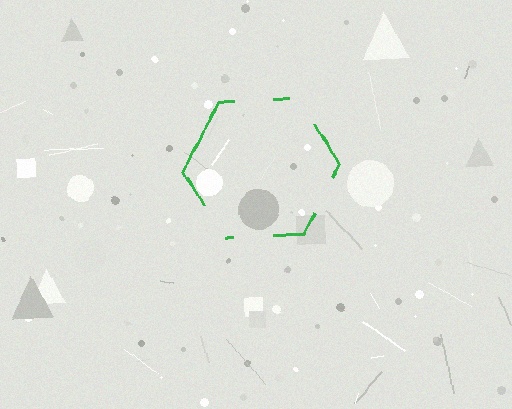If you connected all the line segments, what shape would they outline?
They would outline a hexagon.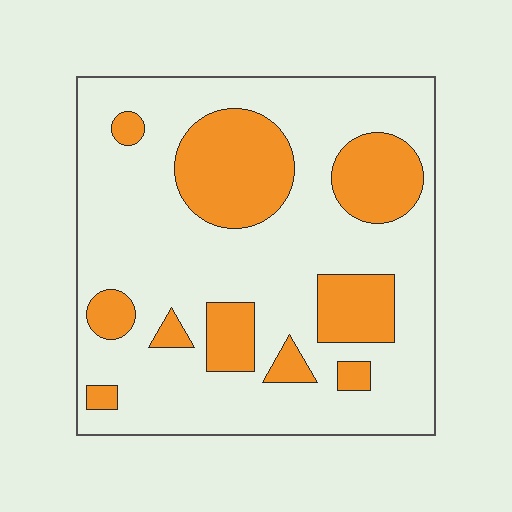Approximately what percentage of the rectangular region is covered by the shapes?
Approximately 25%.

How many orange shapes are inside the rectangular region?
10.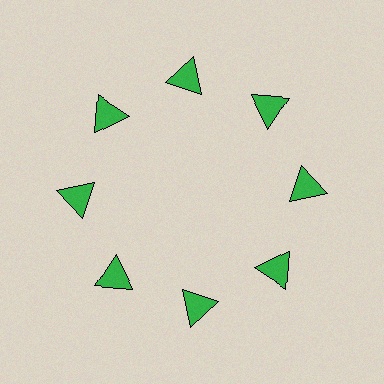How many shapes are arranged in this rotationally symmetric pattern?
There are 8 shapes, arranged in 8 groups of 1.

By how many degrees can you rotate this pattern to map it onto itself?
The pattern maps onto itself every 45 degrees of rotation.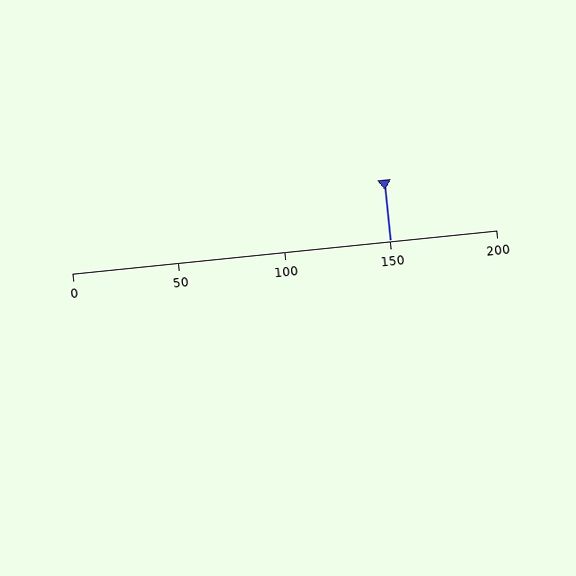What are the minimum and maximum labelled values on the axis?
The axis runs from 0 to 200.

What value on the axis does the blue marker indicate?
The marker indicates approximately 150.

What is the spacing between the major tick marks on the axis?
The major ticks are spaced 50 apart.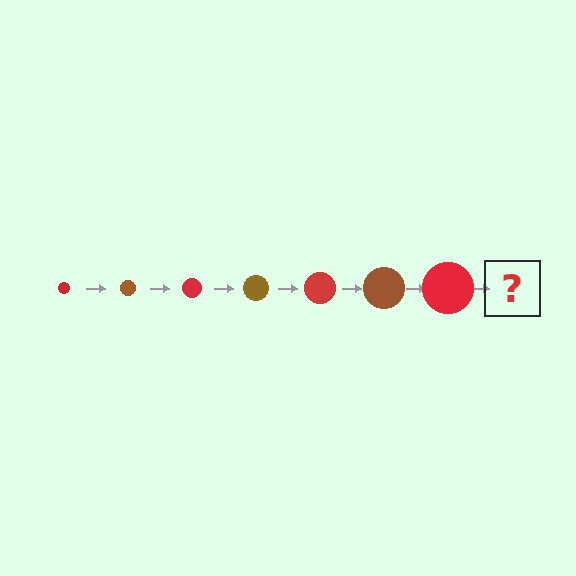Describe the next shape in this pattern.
It should be a brown circle, larger than the previous one.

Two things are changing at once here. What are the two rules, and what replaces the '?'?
The two rules are that the circle grows larger each step and the color cycles through red and brown. The '?' should be a brown circle, larger than the previous one.